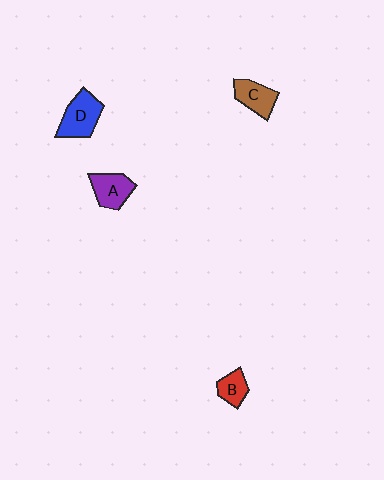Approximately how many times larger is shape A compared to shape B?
Approximately 1.4 times.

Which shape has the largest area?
Shape D (blue).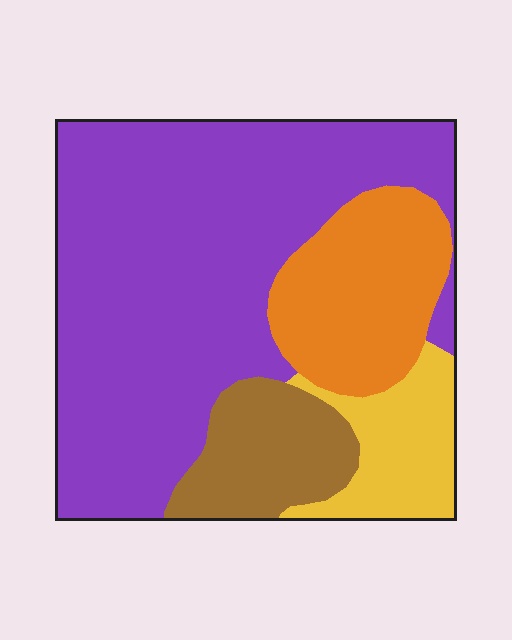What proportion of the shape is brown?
Brown covers about 10% of the shape.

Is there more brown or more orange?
Orange.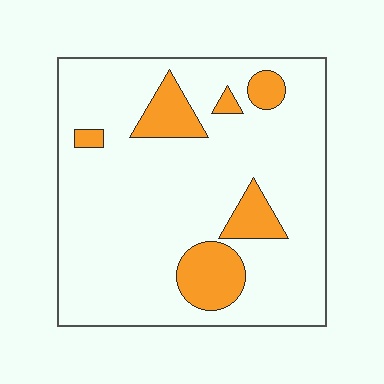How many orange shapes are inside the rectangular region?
6.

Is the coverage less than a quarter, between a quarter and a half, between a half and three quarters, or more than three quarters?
Less than a quarter.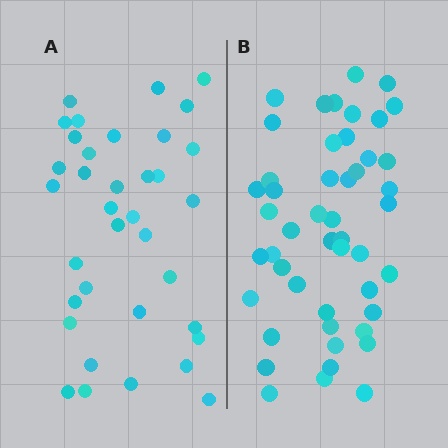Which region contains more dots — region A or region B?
Region B (the right region) has more dots.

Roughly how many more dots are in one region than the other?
Region B has roughly 12 or so more dots than region A.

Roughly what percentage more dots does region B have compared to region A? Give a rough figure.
About 35% more.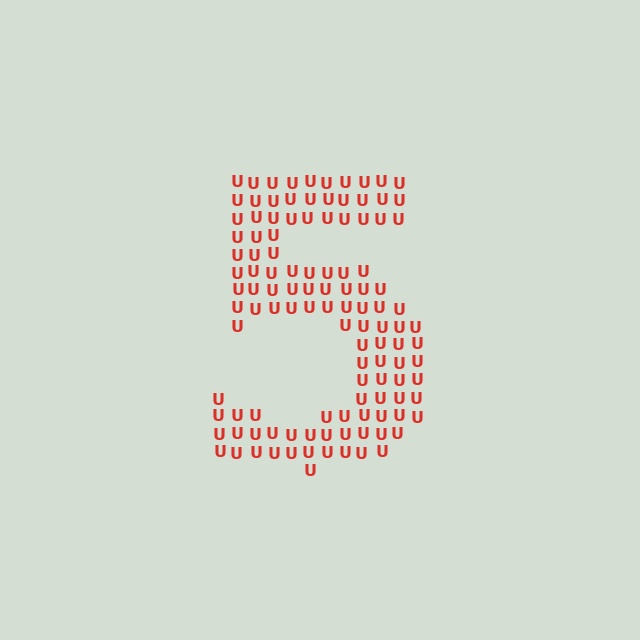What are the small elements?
The small elements are letter U's.